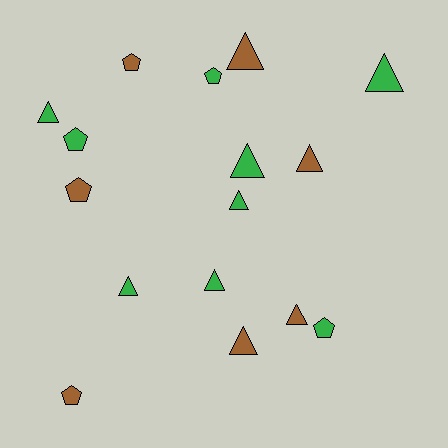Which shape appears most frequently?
Triangle, with 10 objects.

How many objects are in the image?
There are 16 objects.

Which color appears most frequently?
Green, with 9 objects.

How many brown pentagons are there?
There are 3 brown pentagons.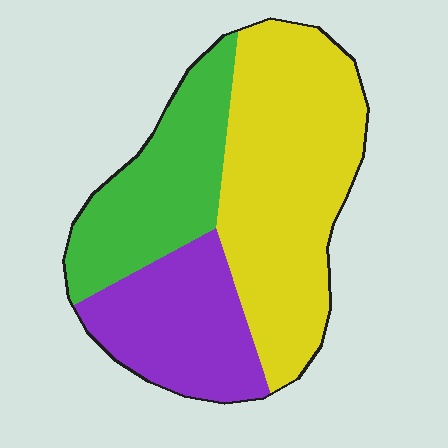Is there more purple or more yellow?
Yellow.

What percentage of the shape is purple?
Purple covers 25% of the shape.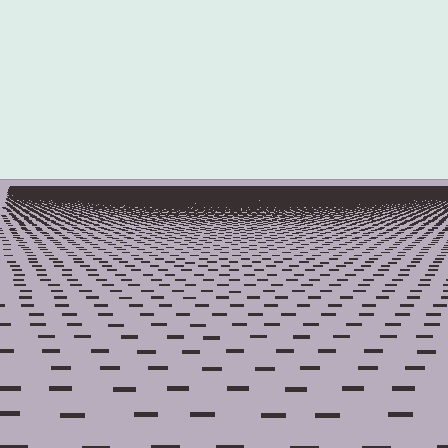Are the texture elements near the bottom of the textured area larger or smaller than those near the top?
Larger. Near the bottom, elements are closer to the viewer and appear at a bigger on-screen size.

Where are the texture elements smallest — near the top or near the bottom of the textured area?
Near the top.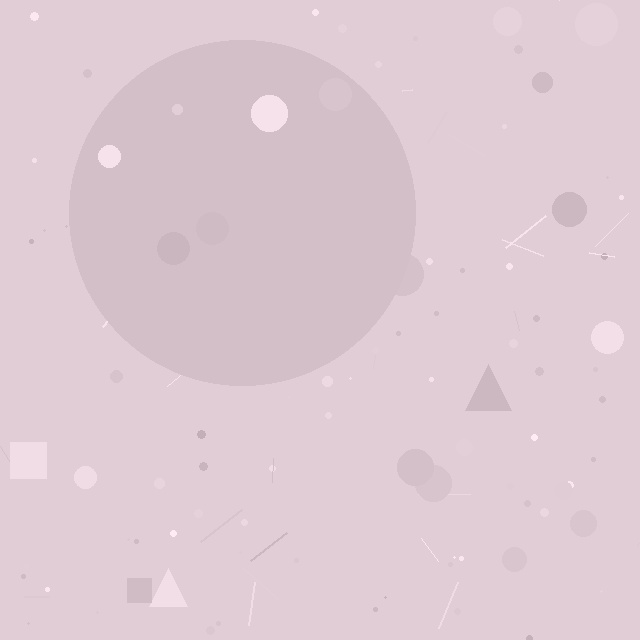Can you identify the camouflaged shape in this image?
The camouflaged shape is a circle.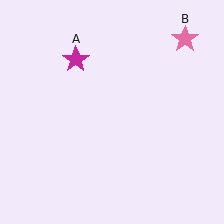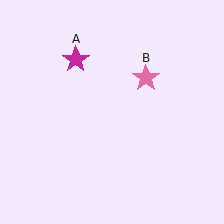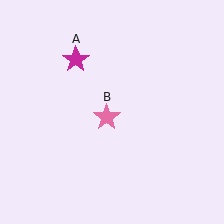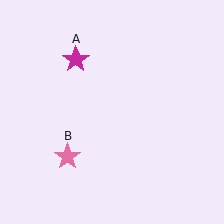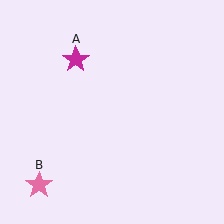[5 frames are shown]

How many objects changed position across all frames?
1 object changed position: pink star (object B).